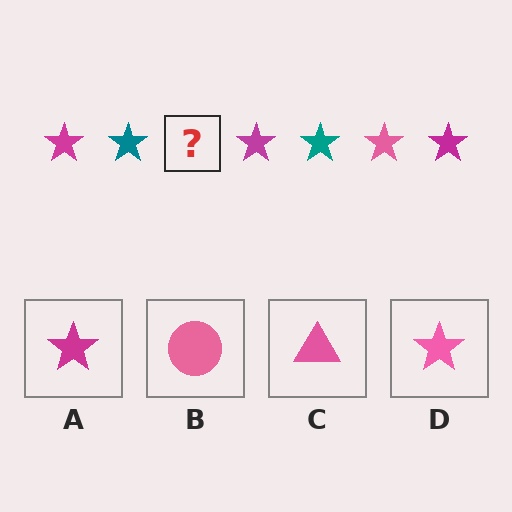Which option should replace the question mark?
Option D.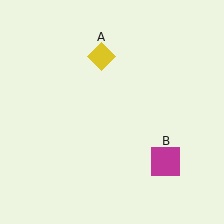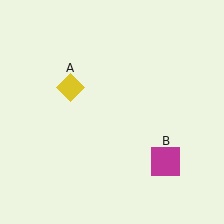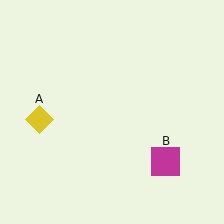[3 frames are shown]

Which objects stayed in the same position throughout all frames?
Magenta square (object B) remained stationary.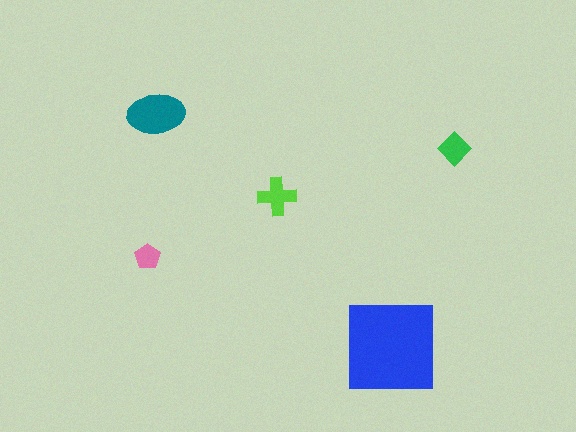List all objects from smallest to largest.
The pink pentagon, the green diamond, the lime cross, the teal ellipse, the blue square.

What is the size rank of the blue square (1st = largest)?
1st.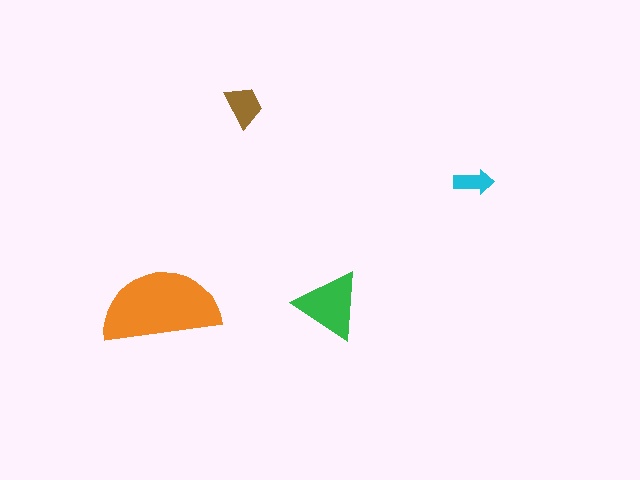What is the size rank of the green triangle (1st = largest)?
2nd.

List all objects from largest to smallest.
The orange semicircle, the green triangle, the brown trapezoid, the cyan arrow.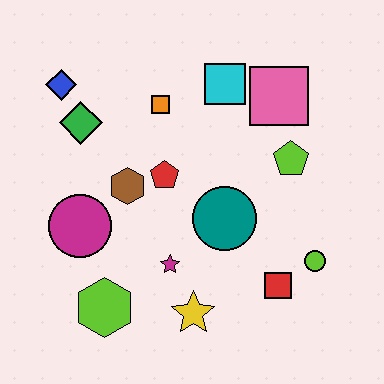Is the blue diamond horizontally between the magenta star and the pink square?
No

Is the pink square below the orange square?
No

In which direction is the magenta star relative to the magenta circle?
The magenta star is to the right of the magenta circle.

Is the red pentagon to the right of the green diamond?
Yes